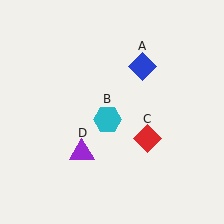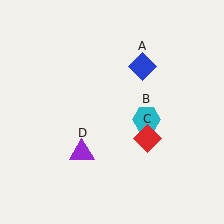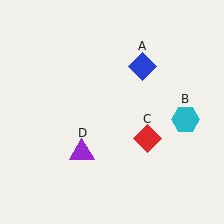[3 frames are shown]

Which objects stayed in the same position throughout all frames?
Blue diamond (object A) and red diamond (object C) and purple triangle (object D) remained stationary.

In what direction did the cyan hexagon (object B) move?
The cyan hexagon (object B) moved right.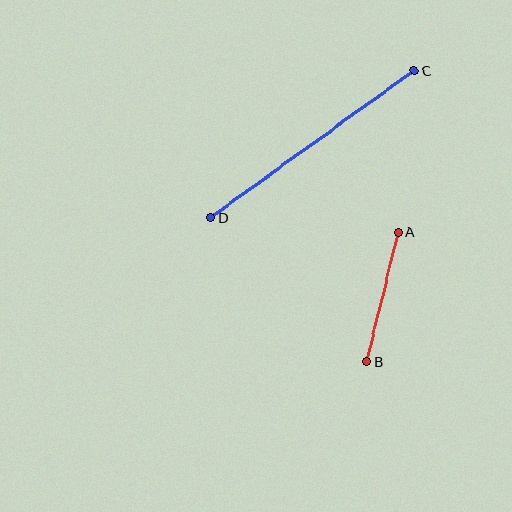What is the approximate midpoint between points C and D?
The midpoint is at approximately (313, 144) pixels.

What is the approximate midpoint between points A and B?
The midpoint is at approximately (382, 297) pixels.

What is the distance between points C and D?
The distance is approximately 251 pixels.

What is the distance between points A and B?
The distance is approximately 133 pixels.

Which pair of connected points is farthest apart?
Points C and D are farthest apart.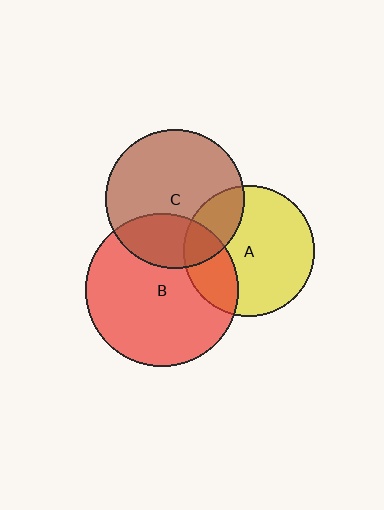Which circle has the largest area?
Circle B (red).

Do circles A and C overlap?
Yes.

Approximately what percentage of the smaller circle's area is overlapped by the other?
Approximately 25%.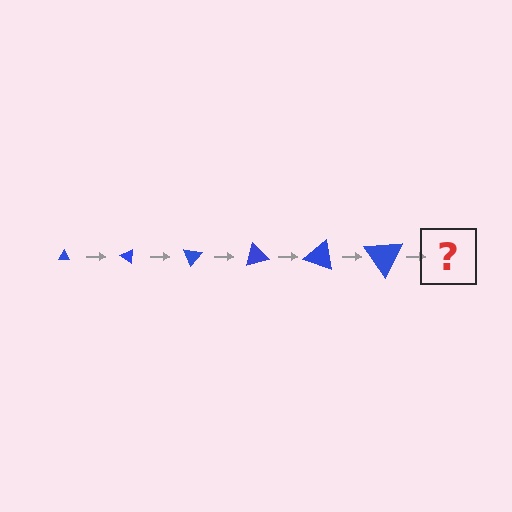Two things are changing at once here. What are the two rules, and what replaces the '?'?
The two rules are that the triangle grows larger each step and it rotates 35 degrees each step. The '?' should be a triangle, larger than the previous one and rotated 210 degrees from the start.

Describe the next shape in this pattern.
It should be a triangle, larger than the previous one and rotated 210 degrees from the start.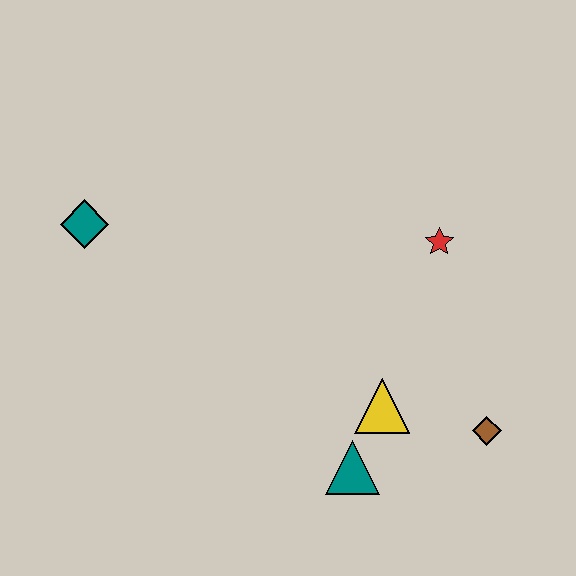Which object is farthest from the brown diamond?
The teal diamond is farthest from the brown diamond.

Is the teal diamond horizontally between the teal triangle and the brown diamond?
No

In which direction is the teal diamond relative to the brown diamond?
The teal diamond is to the left of the brown diamond.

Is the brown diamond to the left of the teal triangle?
No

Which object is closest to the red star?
The yellow triangle is closest to the red star.